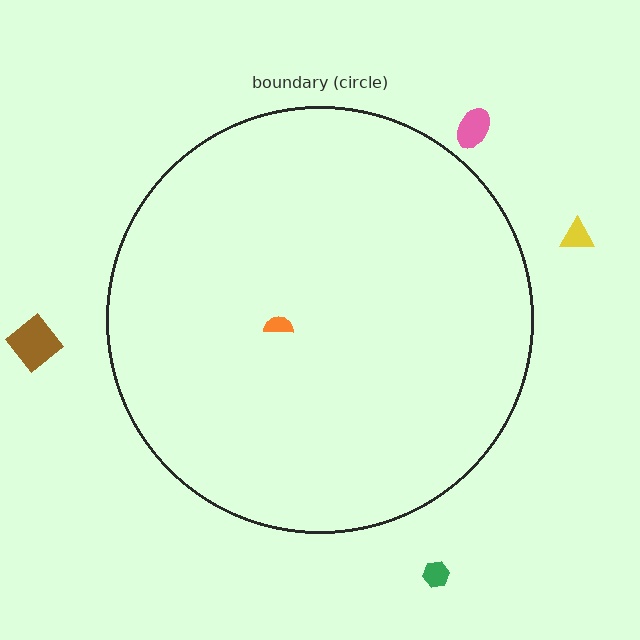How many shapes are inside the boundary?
1 inside, 4 outside.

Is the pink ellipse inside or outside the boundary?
Outside.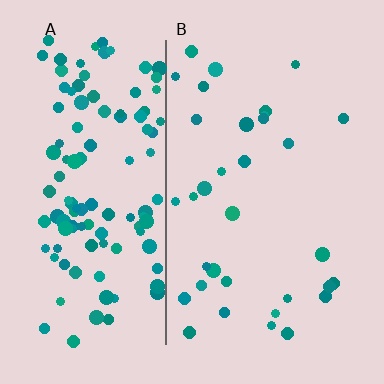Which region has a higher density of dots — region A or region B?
A (the left).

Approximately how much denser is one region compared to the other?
Approximately 3.7× — region A over region B.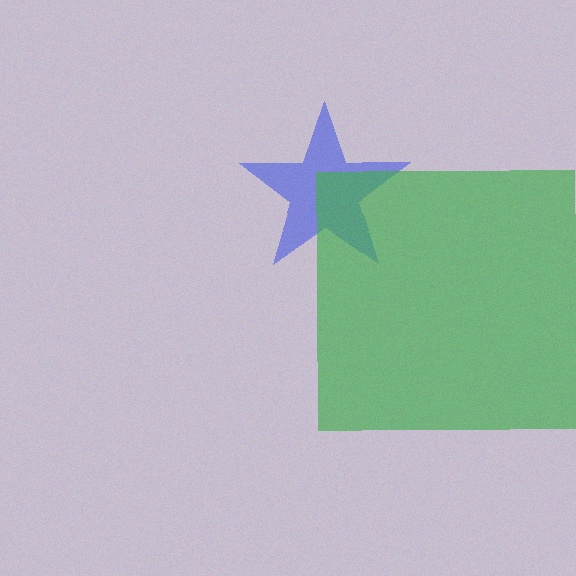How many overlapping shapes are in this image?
There are 2 overlapping shapes in the image.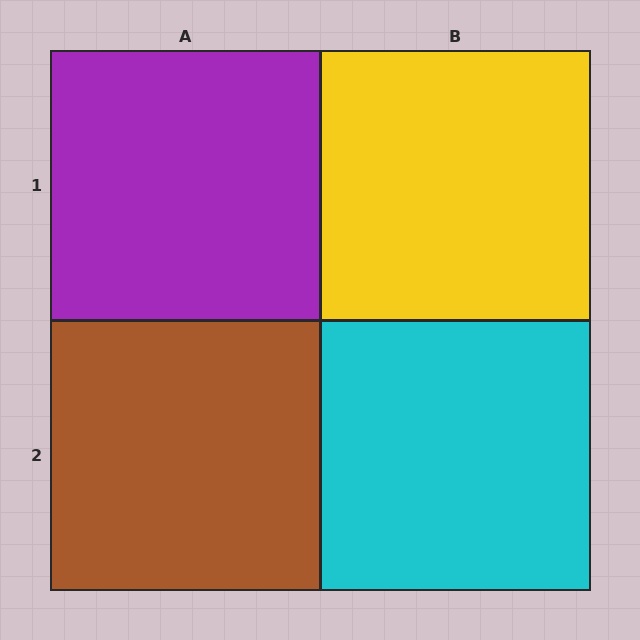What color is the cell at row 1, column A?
Purple.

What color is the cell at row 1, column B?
Yellow.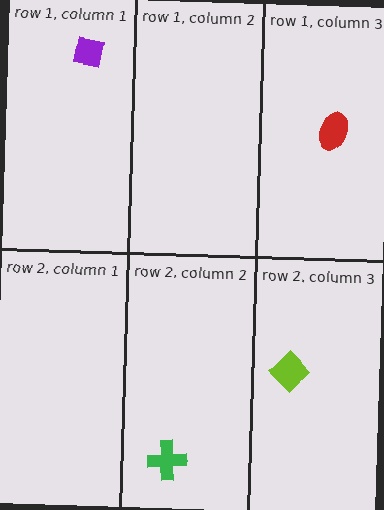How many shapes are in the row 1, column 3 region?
1.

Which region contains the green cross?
The row 2, column 2 region.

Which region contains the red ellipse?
The row 1, column 3 region.